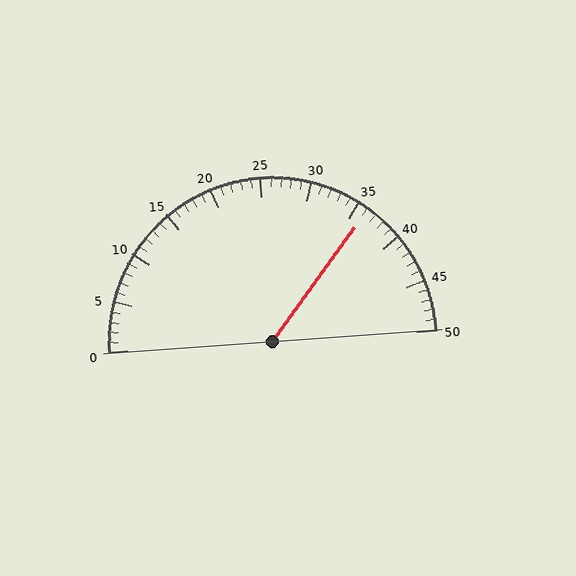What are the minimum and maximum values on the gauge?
The gauge ranges from 0 to 50.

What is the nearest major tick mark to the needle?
The nearest major tick mark is 35.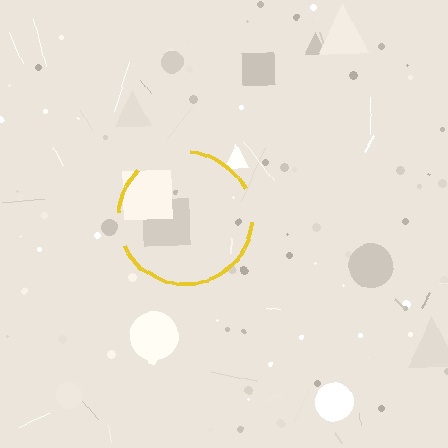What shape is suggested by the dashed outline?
The dashed outline suggests a circle.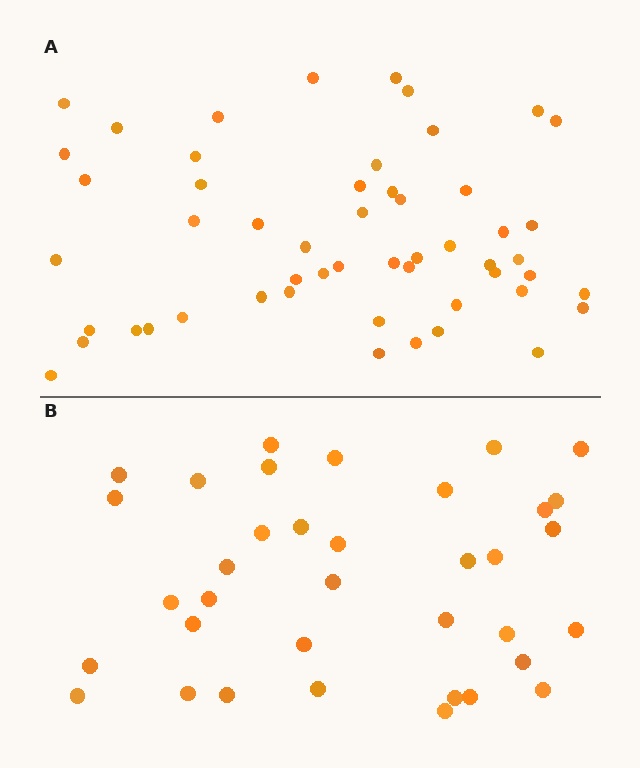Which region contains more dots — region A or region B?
Region A (the top region) has more dots.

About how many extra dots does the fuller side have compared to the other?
Region A has approximately 15 more dots than region B.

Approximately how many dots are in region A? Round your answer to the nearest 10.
About 50 dots. (The exact count is 53, which rounds to 50.)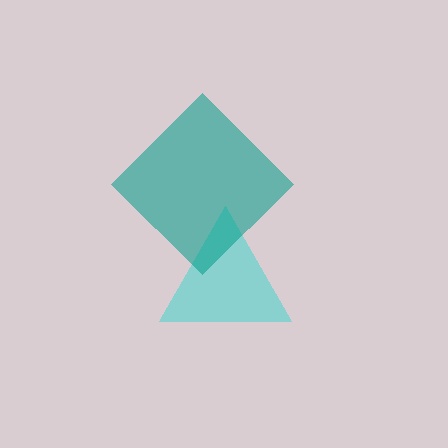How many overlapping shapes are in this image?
There are 2 overlapping shapes in the image.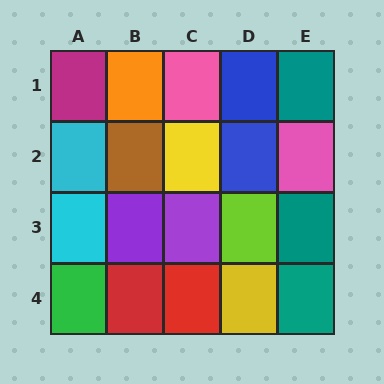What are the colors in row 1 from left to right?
Magenta, orange, pink, blue, teal.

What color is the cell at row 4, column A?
Green.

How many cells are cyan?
2 cells are cyan.